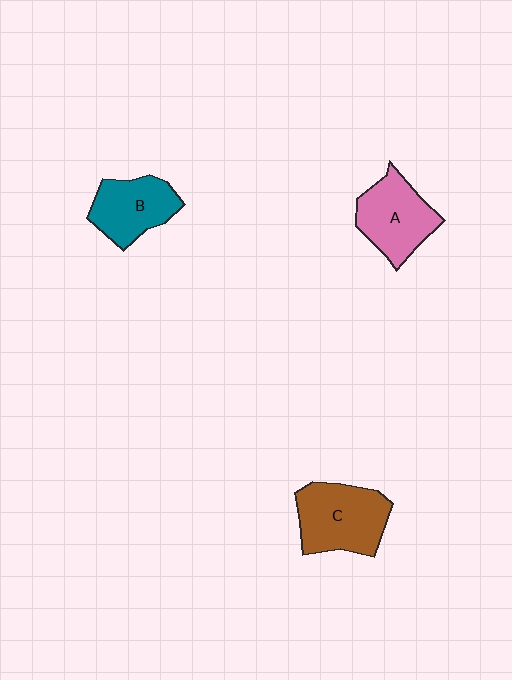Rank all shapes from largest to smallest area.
From largest to smallest: C (brown), A (pink), B (teal).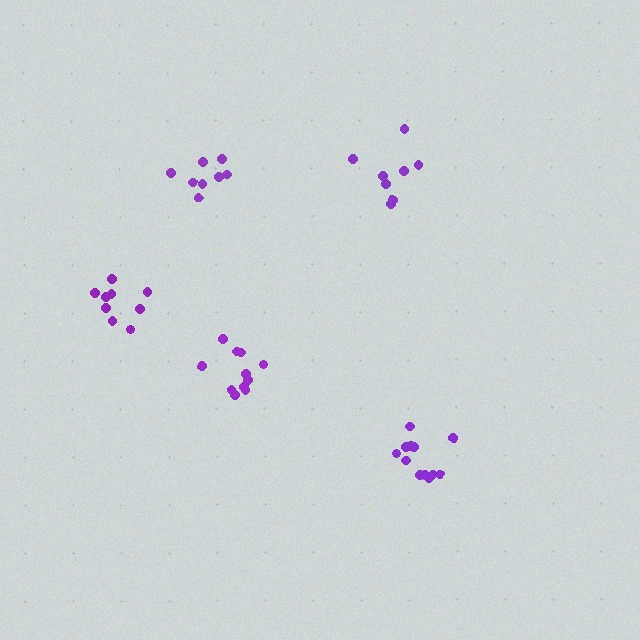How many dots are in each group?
Group 1: 12 dots, Group 2: 9 dots, Group 3: 8 dots, Group 4: 8 dots, Group 5: 11 dots (48 total).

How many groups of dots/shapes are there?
There are 5 groups.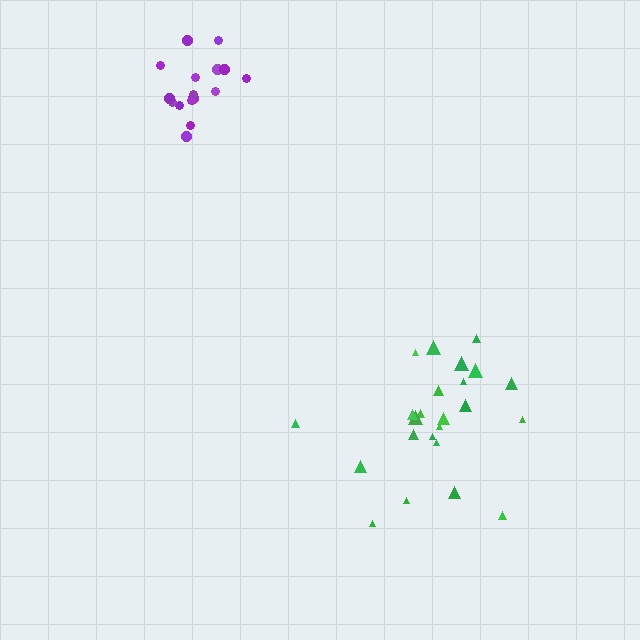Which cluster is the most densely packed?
Purple.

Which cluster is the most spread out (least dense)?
Green.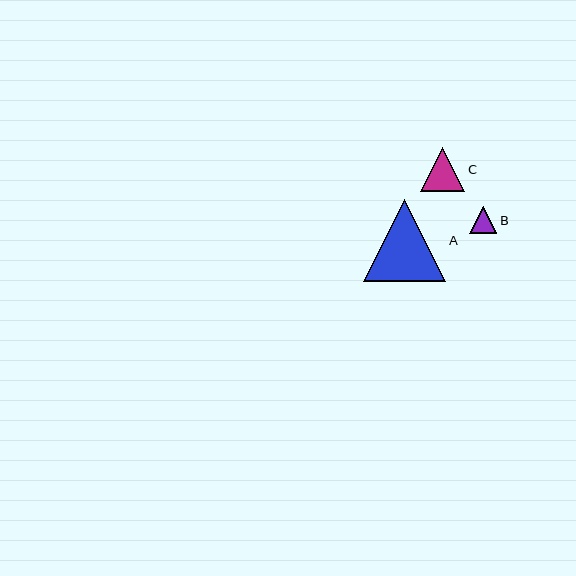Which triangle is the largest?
Triangle A is the largest with a size of approximately 82 pixels.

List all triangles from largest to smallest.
From largest to smallest: A, C, B.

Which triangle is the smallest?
Triangle B is the smallest with a size of approximately 27 pixels.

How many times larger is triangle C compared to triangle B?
Triangle C is approximately 1.6 times the size of triangle B.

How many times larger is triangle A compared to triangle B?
Triangle A is approximately 3.0 times the size of triangle B.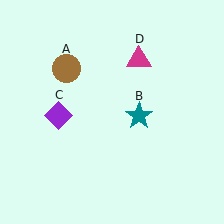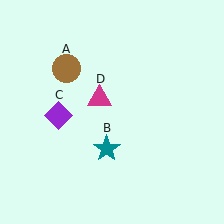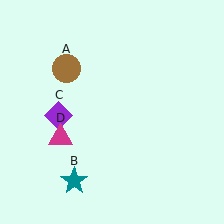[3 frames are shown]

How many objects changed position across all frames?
2 objects changed position: teal star (object B), magenta triangle (object D).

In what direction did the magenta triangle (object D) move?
The magenta triangle (object D) moved down and to the left.